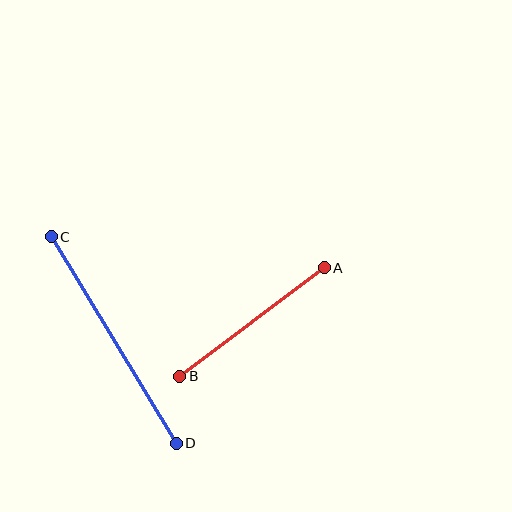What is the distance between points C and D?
The distance is approximately 242 pixels.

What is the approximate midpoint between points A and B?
The midpoint is at approximately (252, 322) pixels.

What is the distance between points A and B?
The distance is approximately 181 pixels.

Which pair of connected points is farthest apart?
Points C and D are farthest apart.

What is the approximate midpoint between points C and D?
The midpoint is at approximately (114, 340) pixels.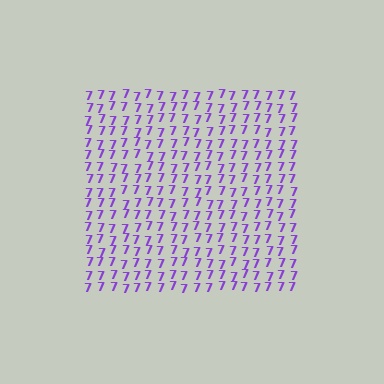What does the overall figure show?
The overall figure shows a square.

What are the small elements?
The small elements are digit 7's.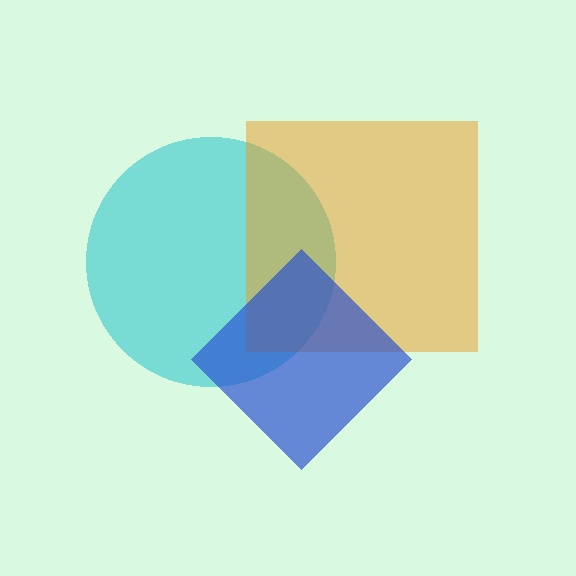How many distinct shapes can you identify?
There are 3 distinct shapes: a cyan circle, an orange square, a blue diamond.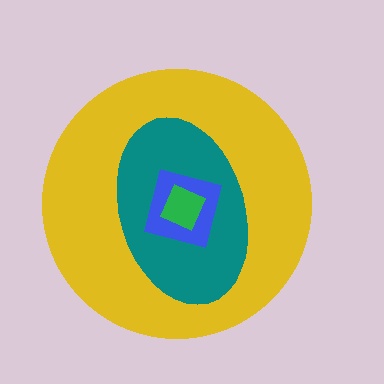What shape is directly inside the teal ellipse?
The blue square.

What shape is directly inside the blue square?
The green square.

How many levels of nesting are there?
4.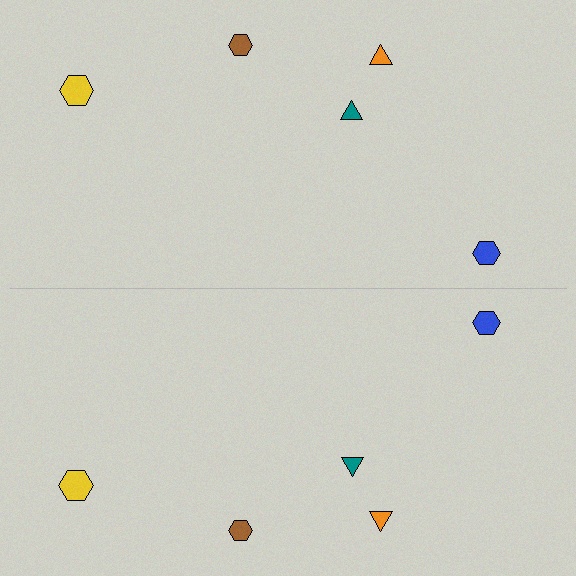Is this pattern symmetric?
Yes, this pattern has bilateral (reflection) symmetry.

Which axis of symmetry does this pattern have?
The pattern has a horizontal axis of symmetry running through the center of the image.